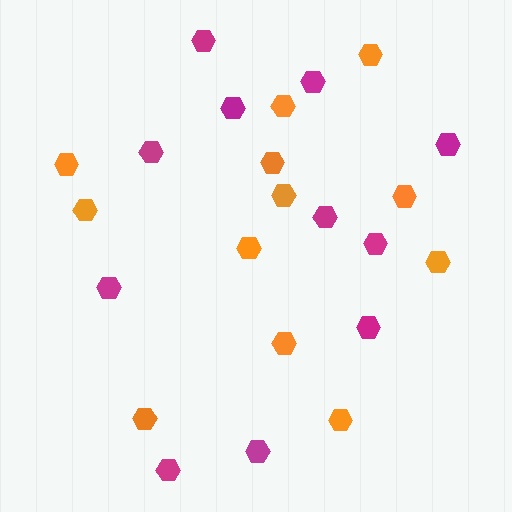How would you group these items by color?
There are 2 groups: one group of orange hexagons (12) and one group of magenta hexagons (11).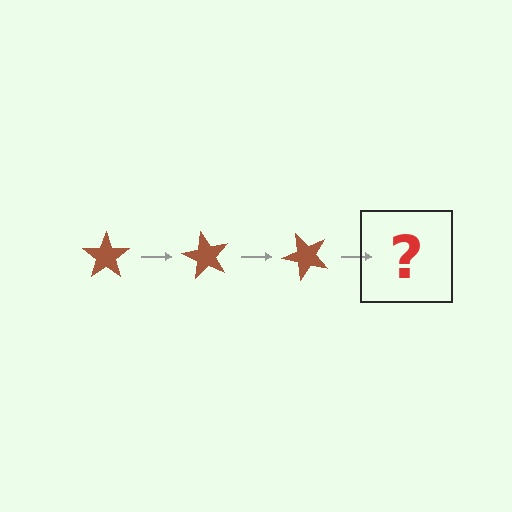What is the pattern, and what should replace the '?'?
The pattern is that the star rotates 60 degrees each step. The '?' should be a brown star rotated 180 degrees.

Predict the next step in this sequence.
The next step is a brown star rotated 180 degrees.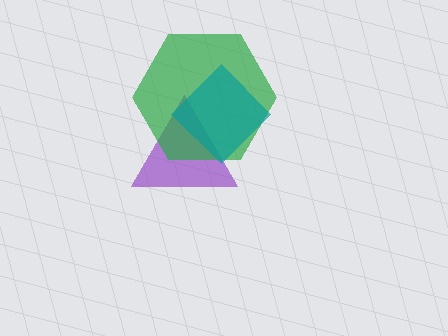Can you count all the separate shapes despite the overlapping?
Yes, there are 3 separate shapes.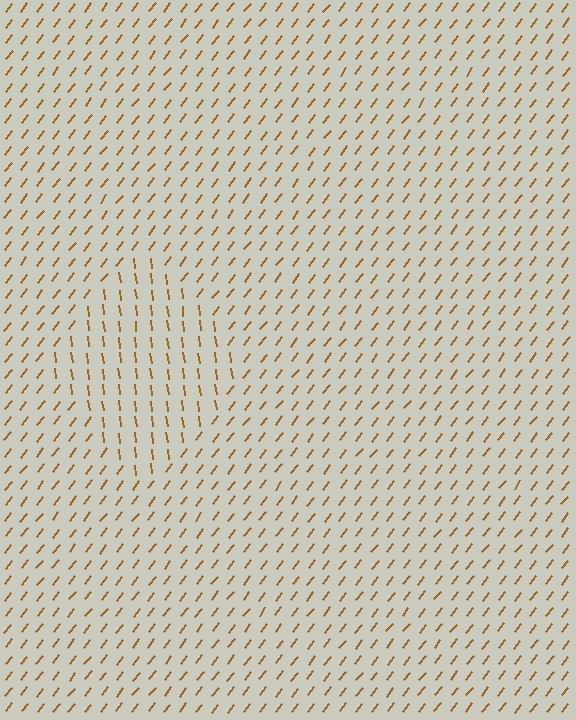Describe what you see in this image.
The image is filled with small brown line segments. A diamond region in the image has lines oriented differently from the surrounding lines, creating a visible texture boundary.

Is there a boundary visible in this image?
Yes, there is a texture boundary formed by a change in line orientation.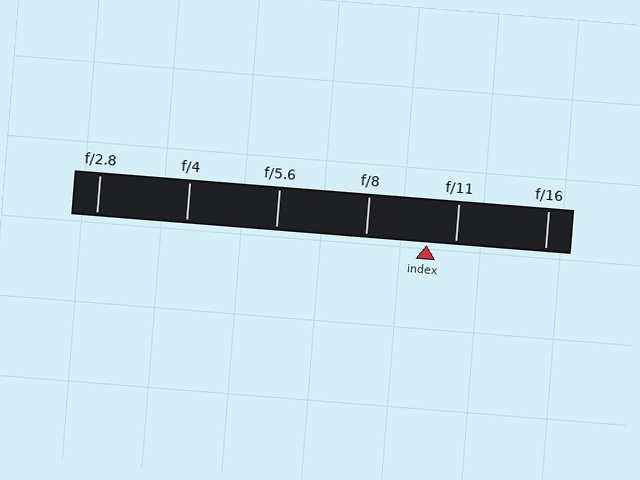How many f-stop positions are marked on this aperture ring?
There are 6 f-stop positions marked.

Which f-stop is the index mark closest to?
The index mark is closest to f/11.